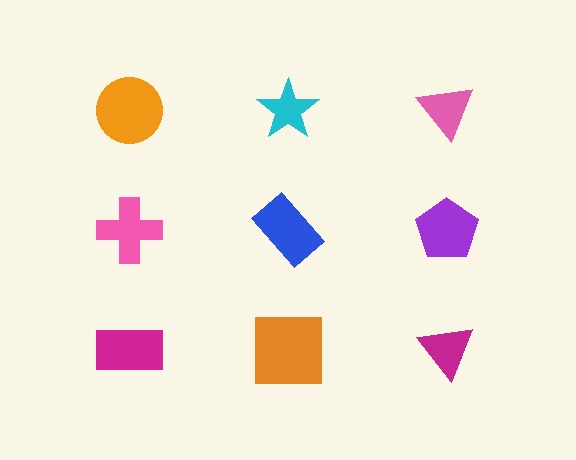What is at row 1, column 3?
A pink triangle.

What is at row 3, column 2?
An orange square.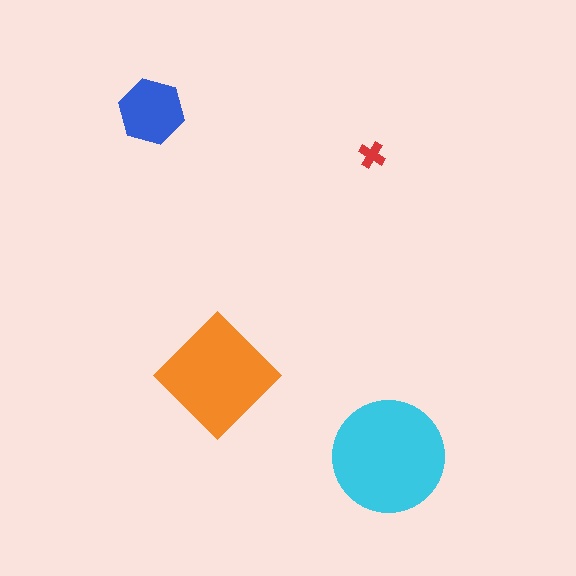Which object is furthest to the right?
The cyan circle is rightmost.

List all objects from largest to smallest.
The cyan circle, the orange diamond, the blue hexagon, the red cross.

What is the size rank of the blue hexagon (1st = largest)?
3rd.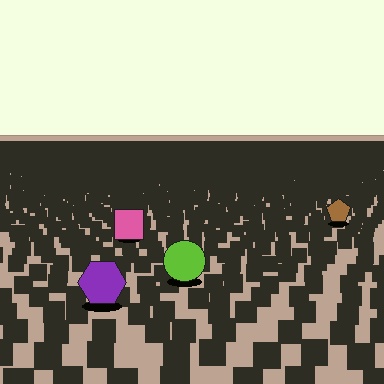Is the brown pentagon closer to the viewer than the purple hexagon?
No. The purple hexagon is closer — you can tell from the texture gradient: the ground texture is coarser near it.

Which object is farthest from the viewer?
The brown pentagon is farthest from the viewer. It appears smaller and the ground texture around it is denser.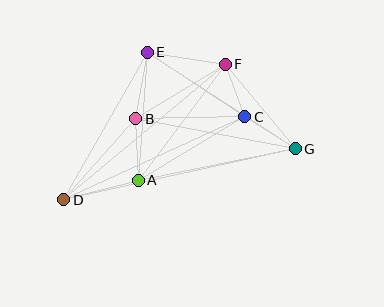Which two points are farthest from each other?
Points D and G are farthest from each other.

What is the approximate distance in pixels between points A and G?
The distance between A and G is approximately 160 pixels.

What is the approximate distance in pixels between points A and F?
The distance between A and F is approximately 145 pixels.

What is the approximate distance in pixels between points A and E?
The distance between A and E is approximately 128 pixels.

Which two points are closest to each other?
Points C and F are closest to each other.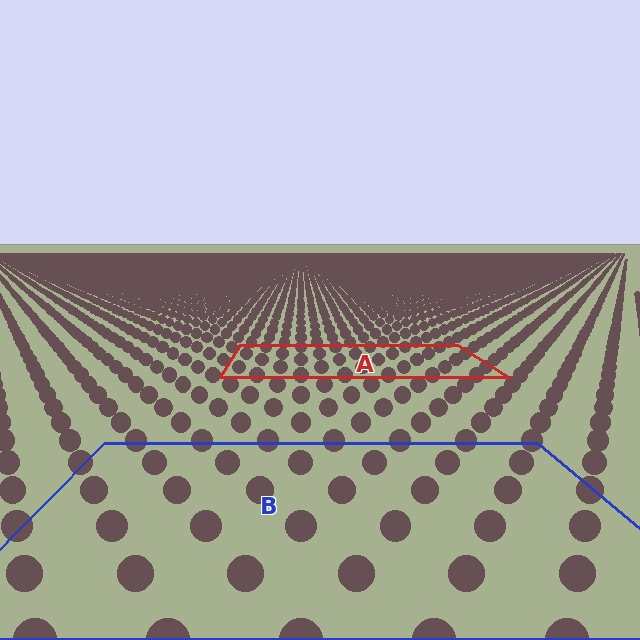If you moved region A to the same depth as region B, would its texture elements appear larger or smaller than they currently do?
They would appear larger. At a closer depth, the same texture elements are projected at a bigger on-screen size.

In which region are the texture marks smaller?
The texture marks are smaller in region A, because it is farther away.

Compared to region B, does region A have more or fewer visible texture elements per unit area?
Region A has more texture elements per unit area — they are packed more densely because it is farther away.